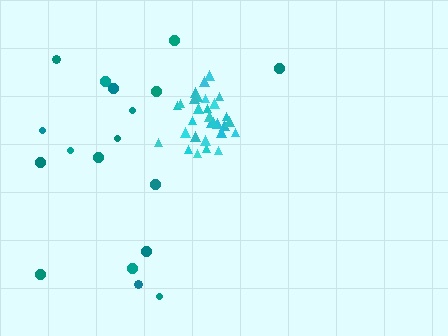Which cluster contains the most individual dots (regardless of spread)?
Cyan (30).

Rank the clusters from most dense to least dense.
cyan, teal.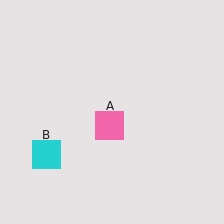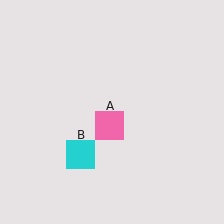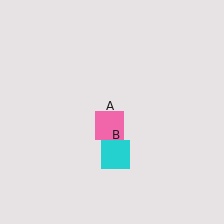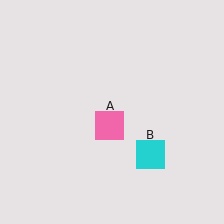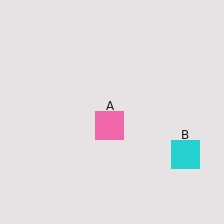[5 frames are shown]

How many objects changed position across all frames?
1 object changed position: cyan square (object B).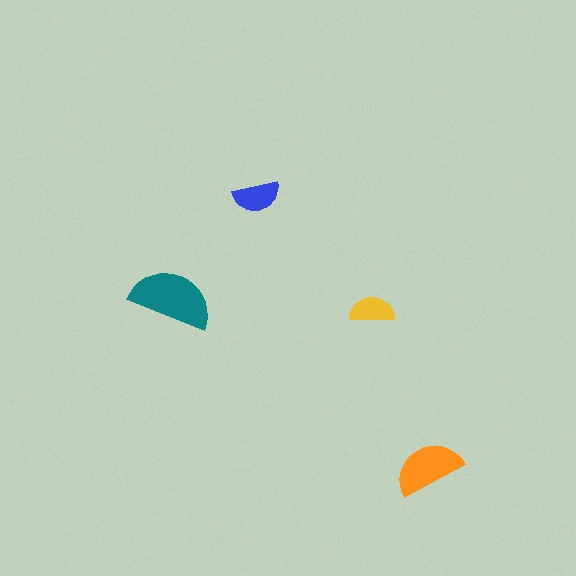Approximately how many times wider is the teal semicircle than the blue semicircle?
About 2 times wider.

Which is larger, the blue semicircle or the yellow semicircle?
The blue one.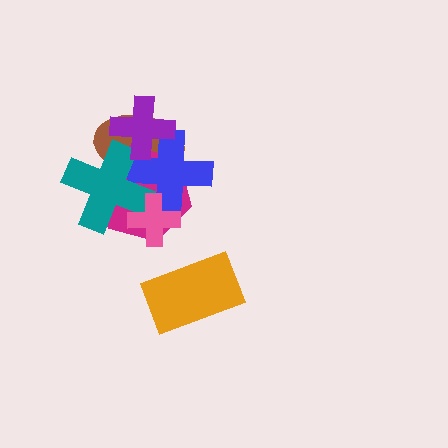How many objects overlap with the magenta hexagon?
5 objects overlap with the magenta hexagon.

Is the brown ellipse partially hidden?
Yes, it is partially covered by another shape.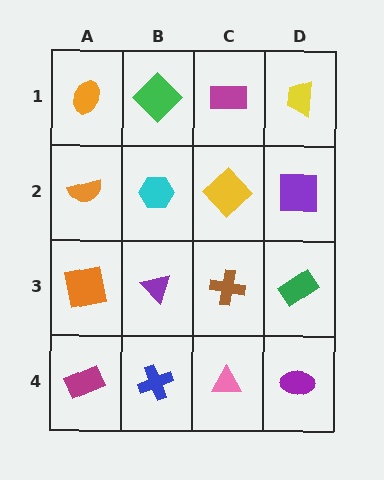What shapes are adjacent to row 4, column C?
A brown cross (row 3, column C), a blue cross (row 4, column B), a purple ellipse (row 4, column D).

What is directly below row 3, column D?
A purple ellipse.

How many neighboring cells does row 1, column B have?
3.